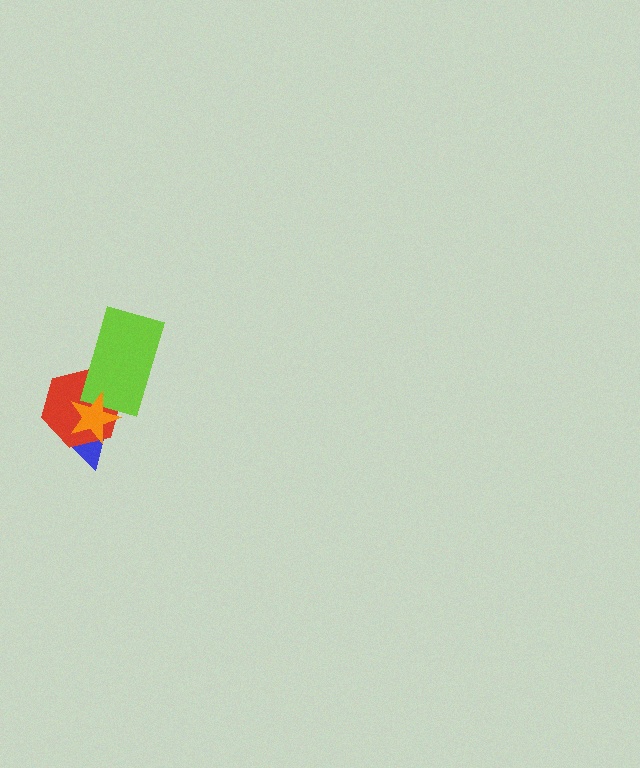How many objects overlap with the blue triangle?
2 objects overlap with the blue triangle.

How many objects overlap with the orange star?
3 objects overlap with the orange star.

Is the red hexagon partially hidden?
Yes, it is partially covered by another shape.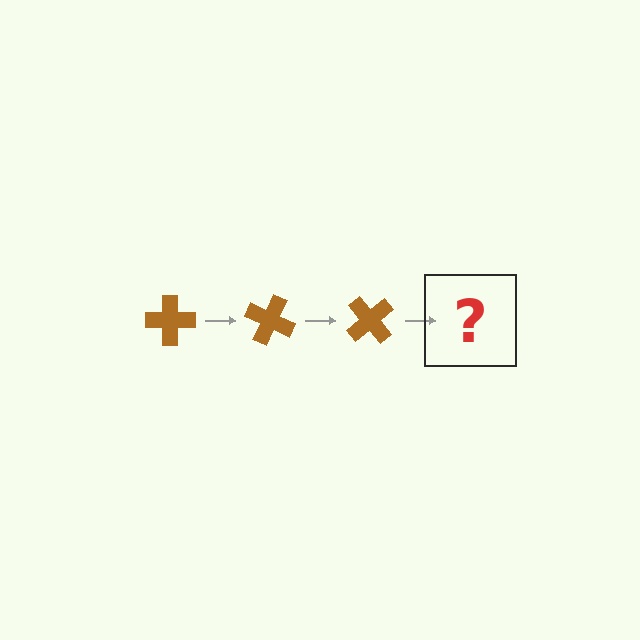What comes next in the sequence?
The next element should be a brown cross rotated 75 degrees.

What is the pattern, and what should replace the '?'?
The pattern is that the cross rotates 25 degrees each step. The '?' should be a brown cross rotated 75 degrees.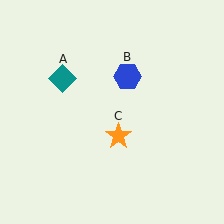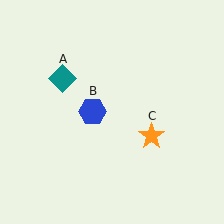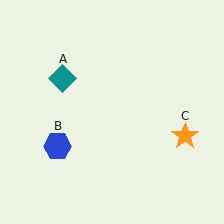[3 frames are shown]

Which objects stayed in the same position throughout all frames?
Teal diamond (object A) remained stationary.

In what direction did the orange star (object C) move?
The orange star (object C) moved right.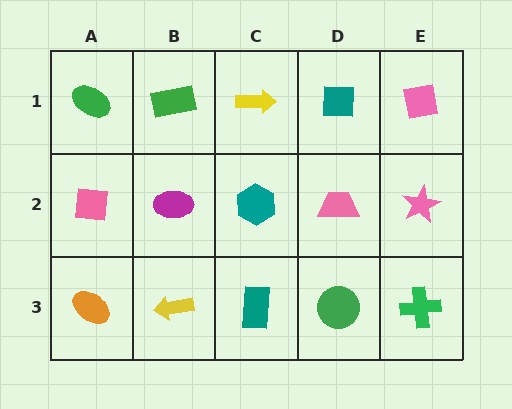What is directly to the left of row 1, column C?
A green rectangle.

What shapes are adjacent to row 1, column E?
A pink star (row 2, column E), a teal square (row 1, column D).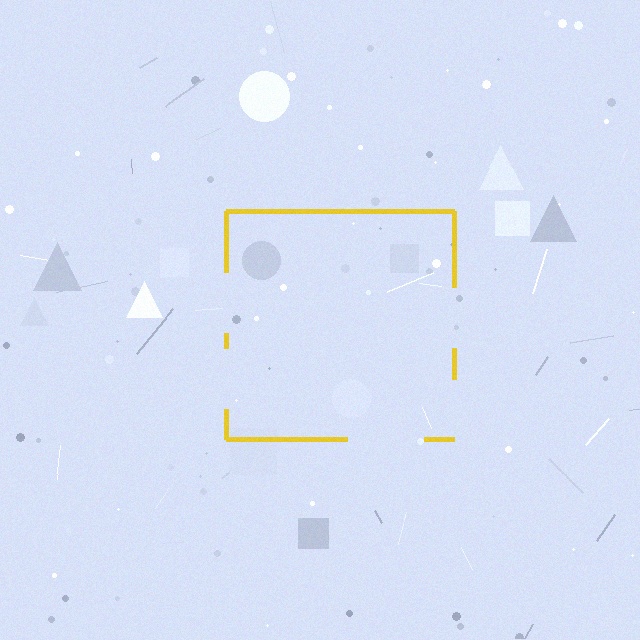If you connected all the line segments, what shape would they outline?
They would outline a square.